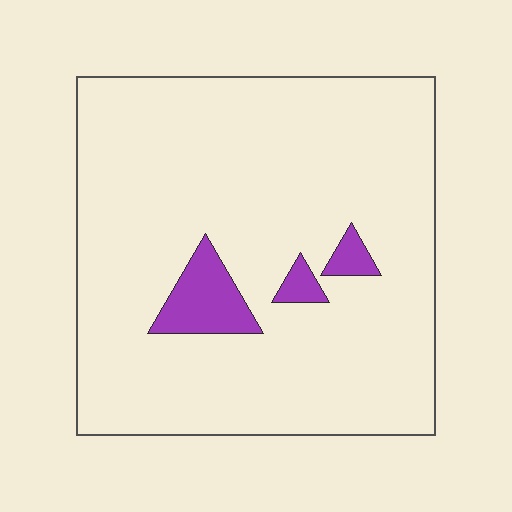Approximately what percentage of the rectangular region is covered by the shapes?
Approximately 5%.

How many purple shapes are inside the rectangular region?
3.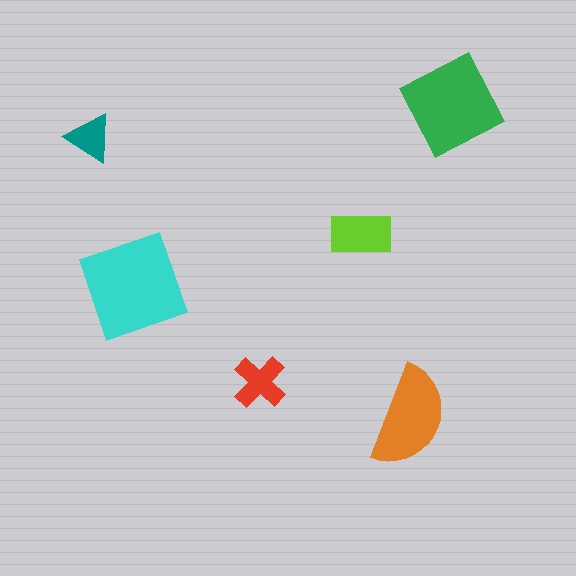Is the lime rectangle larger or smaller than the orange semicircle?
Smaller.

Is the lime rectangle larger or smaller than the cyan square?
Smaller.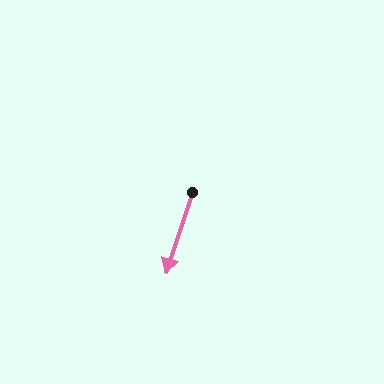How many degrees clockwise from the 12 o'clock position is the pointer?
Approximately 198 degrees.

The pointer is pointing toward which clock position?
Roughly 7 o'clock.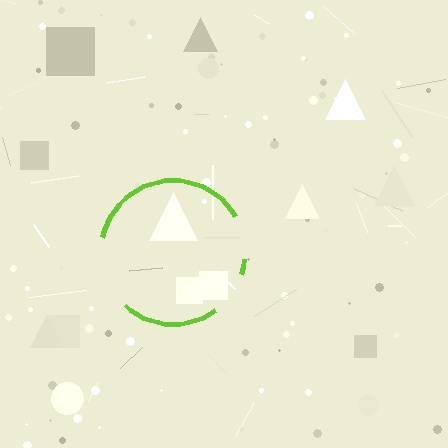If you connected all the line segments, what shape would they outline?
They would outline a circle.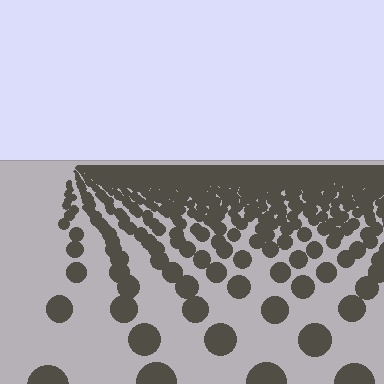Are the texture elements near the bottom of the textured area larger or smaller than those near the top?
Larger. Near the bottom, elements are closer to the viewer and appear at a bigger on-screen size.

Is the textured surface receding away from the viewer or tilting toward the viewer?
The surface is receding away from the viewer. Texture elements get smaller and denser toward the top.